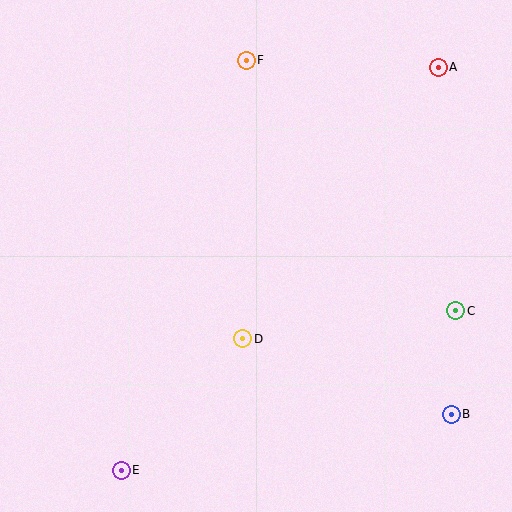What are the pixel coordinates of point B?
Point B is at (451, 414).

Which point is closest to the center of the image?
Point D at (243, 339) is closest to the center.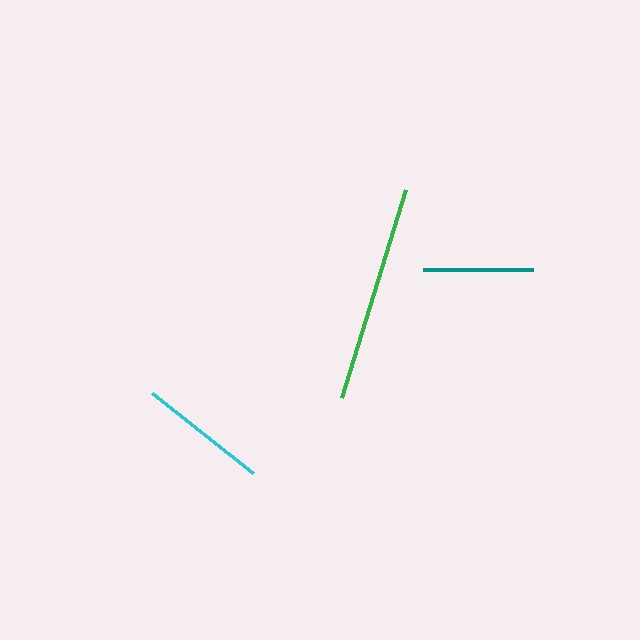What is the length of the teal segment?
The teal segment is approximately 109 pixels long.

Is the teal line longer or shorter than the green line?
The green line is longer than the teal line.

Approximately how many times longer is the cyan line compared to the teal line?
The cyan line is approximately 1.2 times the length of the teal line.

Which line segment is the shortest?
The teal line is the shortest at approximately 109 pixels.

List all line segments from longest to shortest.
From longest to shortest: green, cyan, teal.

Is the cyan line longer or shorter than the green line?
The green line is longer than the cyan line.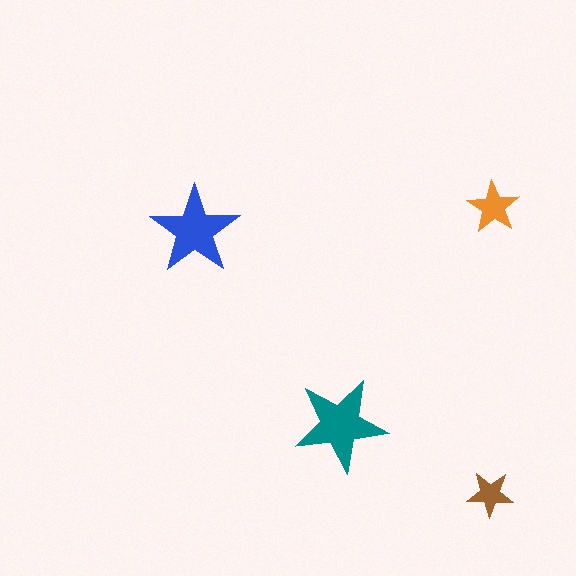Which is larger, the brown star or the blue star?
The blue one.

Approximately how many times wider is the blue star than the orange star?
About 1.5 times wider.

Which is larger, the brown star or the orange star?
The orange one.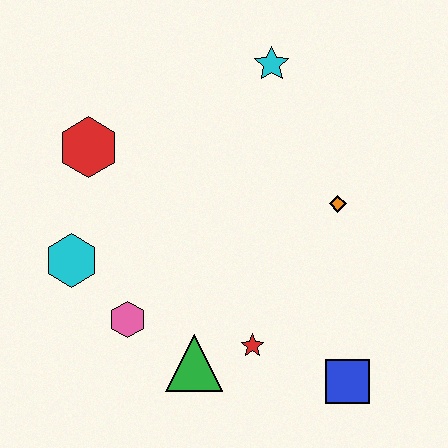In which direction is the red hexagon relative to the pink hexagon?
The red hexagon is above the pink hexagon.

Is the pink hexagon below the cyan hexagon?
Yes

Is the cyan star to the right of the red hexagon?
Yes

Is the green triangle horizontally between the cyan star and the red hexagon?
Yes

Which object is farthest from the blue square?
The red hexagon is farthest from the blue square.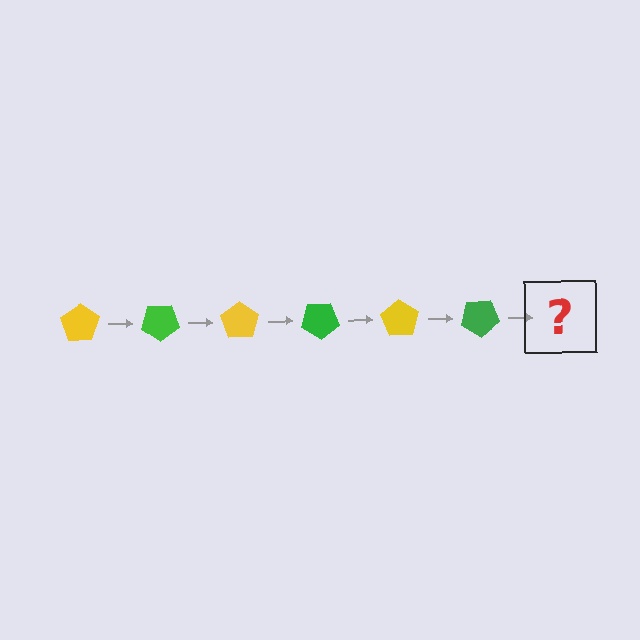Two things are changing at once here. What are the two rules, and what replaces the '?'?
The two rules are that it rotates 35 degrees each step and the color cycles through yellow and green. The '?' should be a yellow pentagon, rotated 210 degrees from the start.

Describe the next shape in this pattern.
It should be a yellow pentagon, rotated 210 degrees from the start.